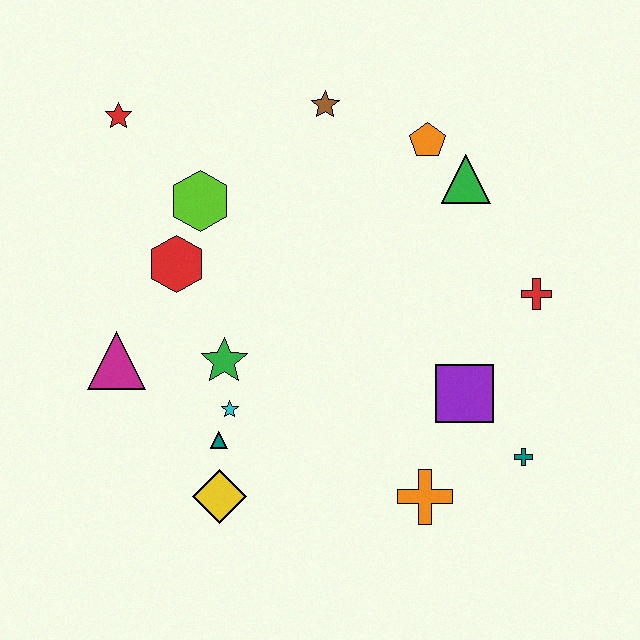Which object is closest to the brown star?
The orange pentagon is closest to the brown star.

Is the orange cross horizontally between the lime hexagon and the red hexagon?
No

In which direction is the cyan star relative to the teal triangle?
The cyan star is above the teal triangle.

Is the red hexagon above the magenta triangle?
Yes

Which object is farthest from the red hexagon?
The teal cross is farthest from the red hexagon.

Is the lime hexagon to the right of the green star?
No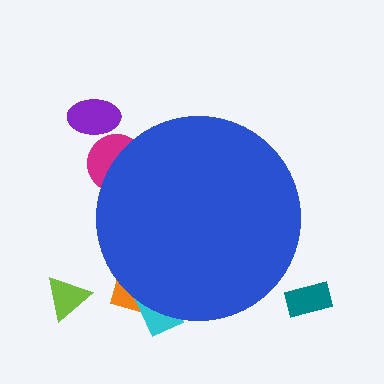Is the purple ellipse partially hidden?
No, the purple ellipse is fully visible.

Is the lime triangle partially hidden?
No, the lime triangle is fully visible.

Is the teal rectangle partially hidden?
No, the teal rectangle is fully visible.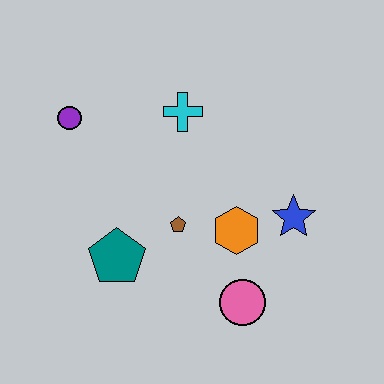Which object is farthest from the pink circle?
The purple circle is farthest from the pink circle.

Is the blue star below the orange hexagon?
No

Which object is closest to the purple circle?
The cyan cross is closest to the purple circle.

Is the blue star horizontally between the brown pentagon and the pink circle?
No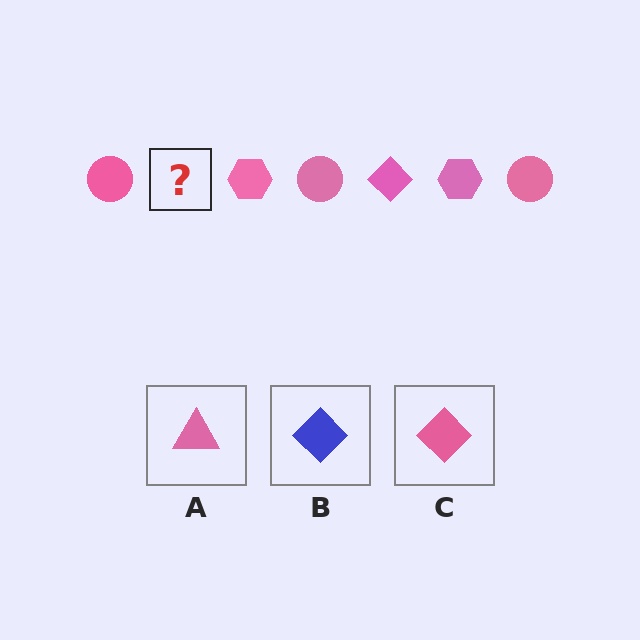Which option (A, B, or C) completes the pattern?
C.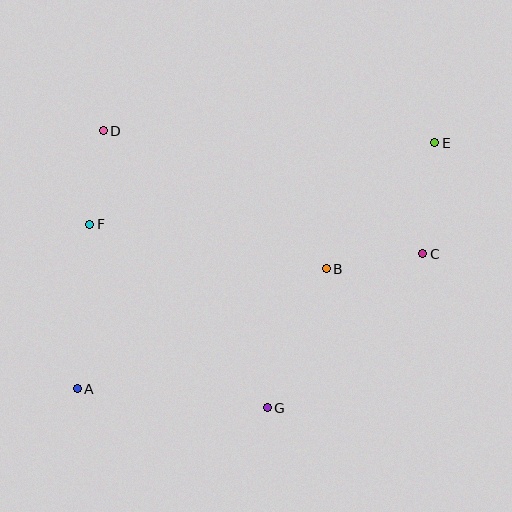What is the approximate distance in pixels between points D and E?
The distance between D and E is approximately 332 pixels.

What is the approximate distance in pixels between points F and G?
The distance between F and G is approximately 255 pixels.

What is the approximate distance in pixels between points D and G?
The distance between D and G is approximately 322 pixels.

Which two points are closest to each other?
Points D and F are closest to each other.